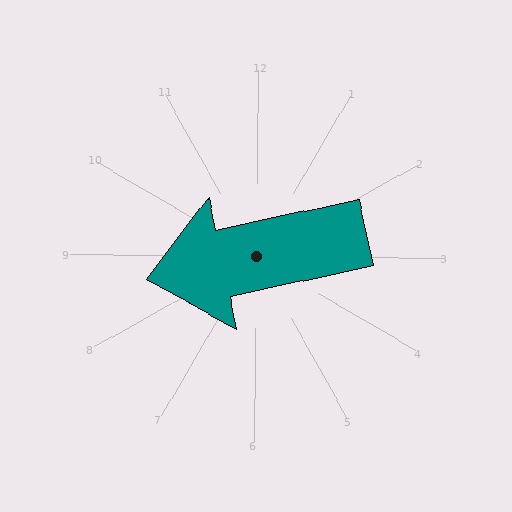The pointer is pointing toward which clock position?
Roughly 9 o'clock.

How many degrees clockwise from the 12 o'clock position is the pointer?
Approximately 257 degrees.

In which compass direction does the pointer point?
West.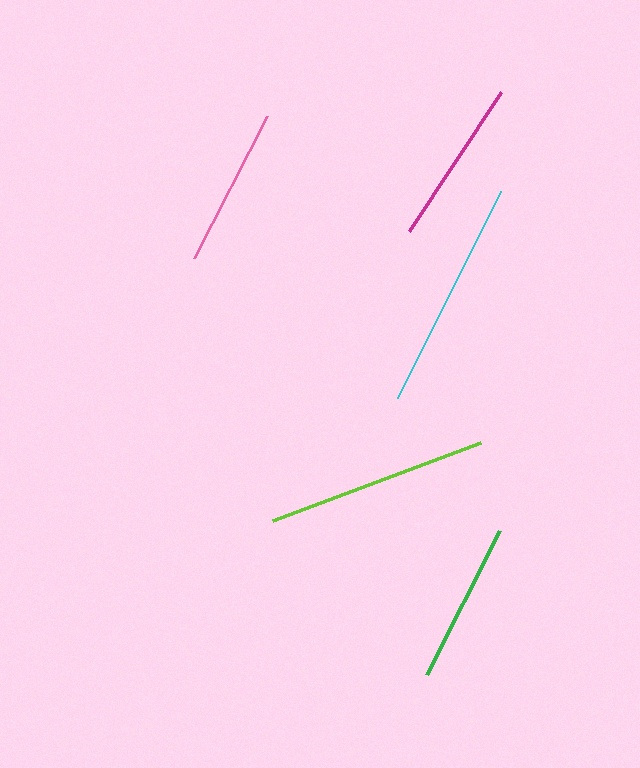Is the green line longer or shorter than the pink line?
The green line is longer than the pink line.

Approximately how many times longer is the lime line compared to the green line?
The lime line is approximately 1.4 times the length of the green line.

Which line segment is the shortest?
The pink line is the shortest at approximately 160 pixels.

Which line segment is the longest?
The cyan line is the longest at approximately 230 pixels.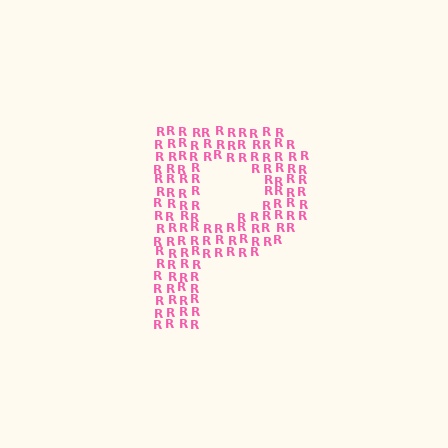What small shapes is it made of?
It is made of small letter R's.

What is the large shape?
The large shape is the letter P.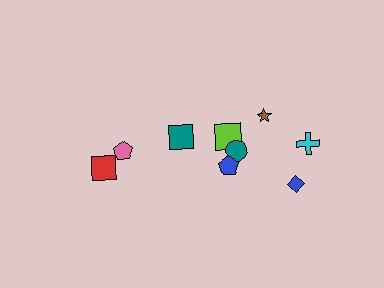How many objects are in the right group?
There are 6 objects.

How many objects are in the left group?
There are 3 objects.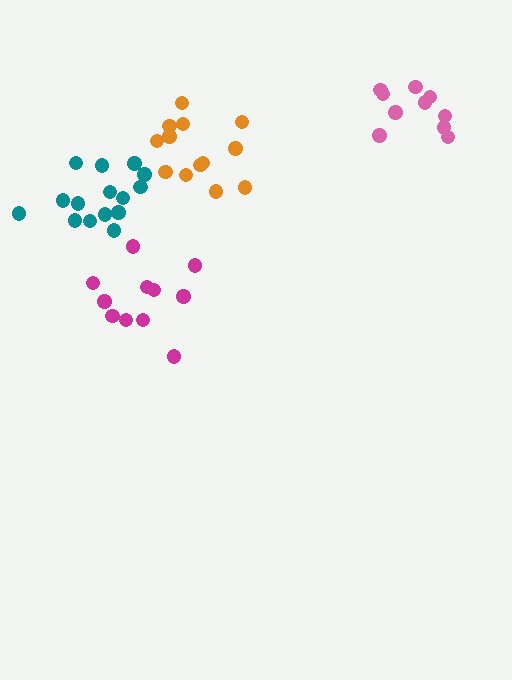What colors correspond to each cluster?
The clusters are colored: teal, magenta, pink, orange.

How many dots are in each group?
Group 1: 15 dots, Group 2: 11 dots, Group 3: 10 dots, Group 4: 13 dots (49 total).